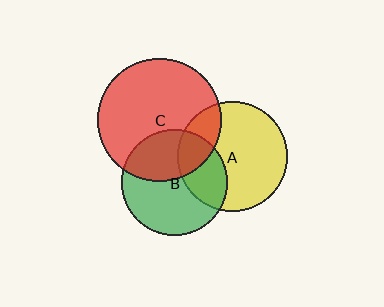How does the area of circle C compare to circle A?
Approximately 1.3 times.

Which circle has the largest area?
Circle C (red).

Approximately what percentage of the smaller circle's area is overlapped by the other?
Approximately 20%.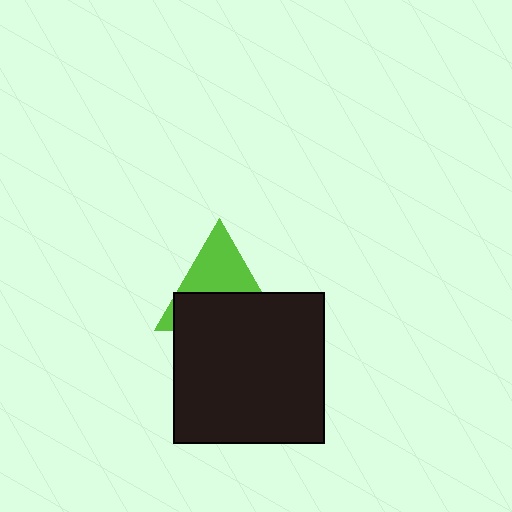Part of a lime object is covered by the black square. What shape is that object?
It is a triangle.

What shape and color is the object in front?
The object in front is a black square.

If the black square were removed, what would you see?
You would see the complete lime triangle.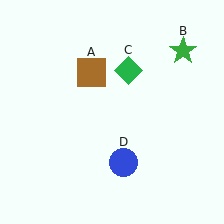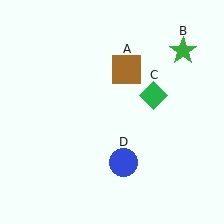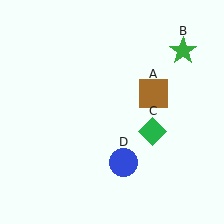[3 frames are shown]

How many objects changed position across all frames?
2 objects changed position: brown square (object A), green diamond (object C).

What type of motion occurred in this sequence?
The brown square (object A), green diamond (object C) rotated clockwise around the center of the scene.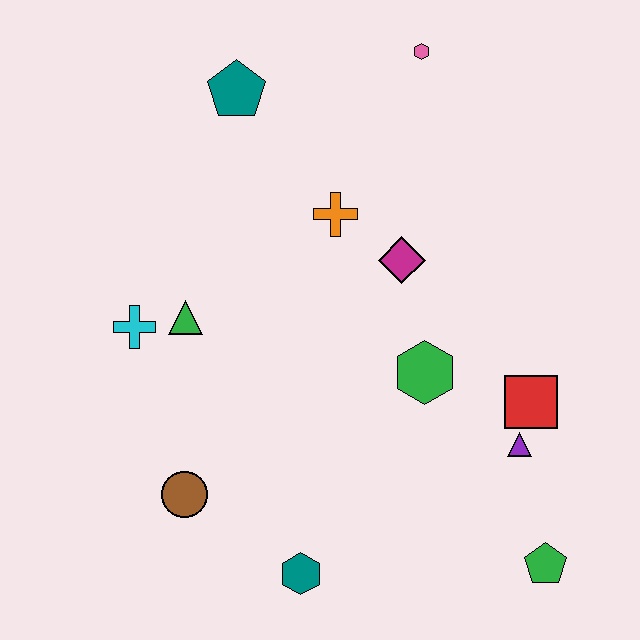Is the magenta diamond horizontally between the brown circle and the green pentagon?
Yes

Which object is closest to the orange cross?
The magenta diamond is closest to the orange cross.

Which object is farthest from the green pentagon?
The teal pentagon is farthest from the green pentagon.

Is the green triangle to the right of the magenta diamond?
No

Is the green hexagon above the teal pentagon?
No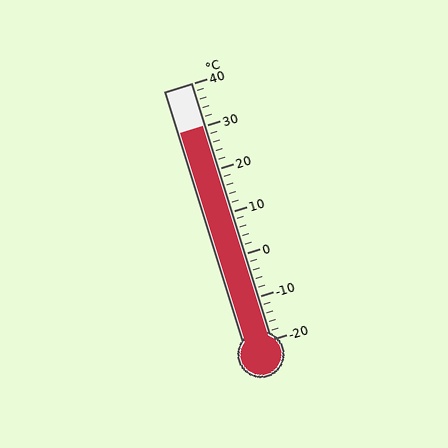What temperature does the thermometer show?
The thermometer shows approximately 30°C.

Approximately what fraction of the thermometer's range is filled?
The thermometer is filled to approximately 85% of its range.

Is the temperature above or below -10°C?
The temperature is above -10°C.